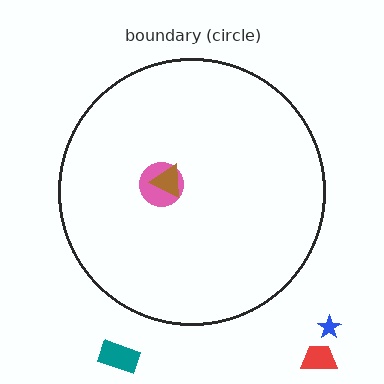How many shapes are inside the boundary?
2 inside, 3 outside.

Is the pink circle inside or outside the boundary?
Inside.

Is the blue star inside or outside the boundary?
Outside.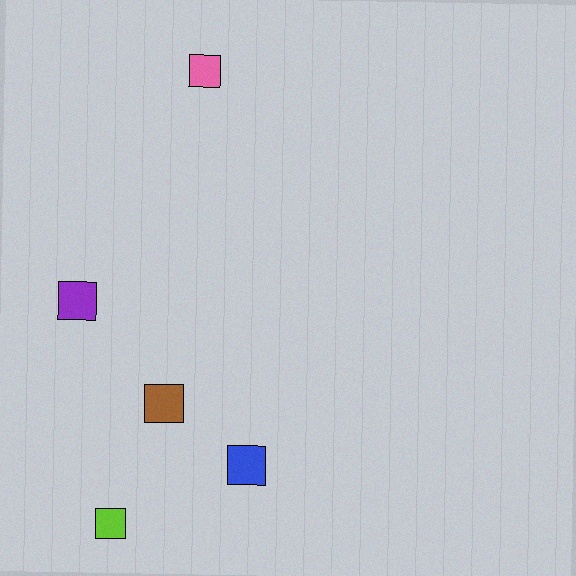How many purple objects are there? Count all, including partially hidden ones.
There is 1 purple object.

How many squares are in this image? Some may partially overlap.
There are 5 squares.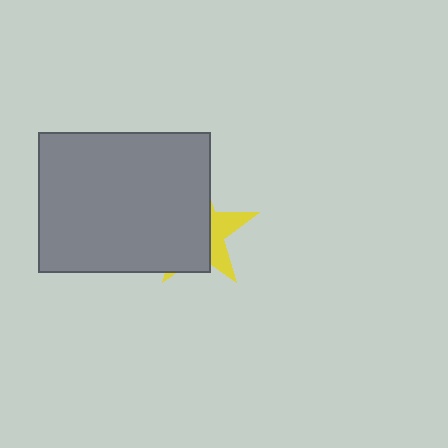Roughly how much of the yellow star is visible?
A small part of it is visible (roughly 32%).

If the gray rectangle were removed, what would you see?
You would see the complete yellow star.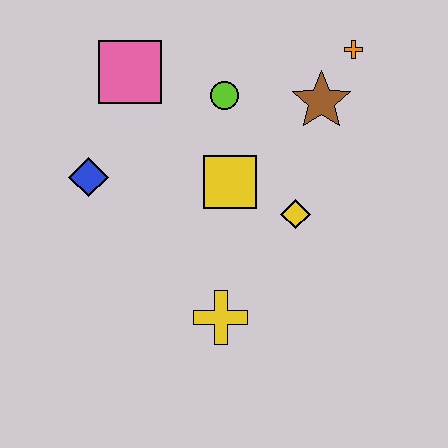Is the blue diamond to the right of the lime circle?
No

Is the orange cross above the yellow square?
Yes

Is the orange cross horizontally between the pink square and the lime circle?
No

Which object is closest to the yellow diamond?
The yellow square is closest to the yellow diamond.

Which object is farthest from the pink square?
The yellow cross is farthest from the pink square.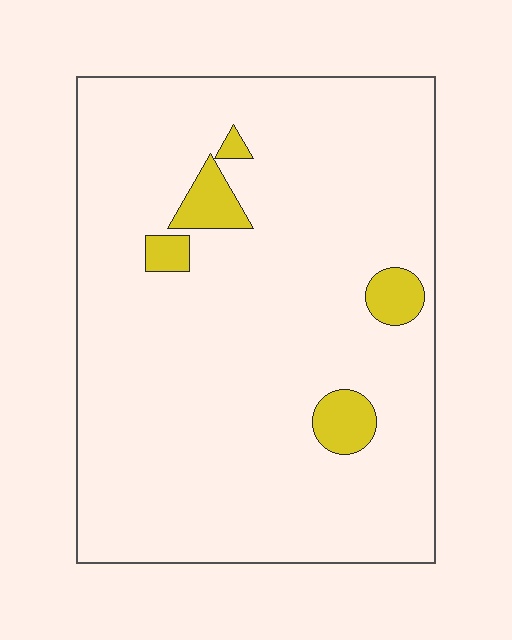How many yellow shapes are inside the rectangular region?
5.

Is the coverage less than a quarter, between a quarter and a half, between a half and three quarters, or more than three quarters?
Less than a quarter.